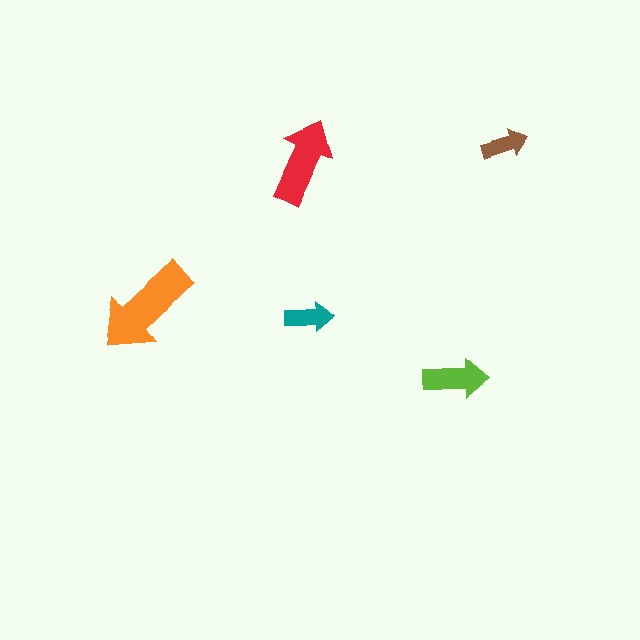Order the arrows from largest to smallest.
the orange one, the red one, the lime one, the teal one, the brown one.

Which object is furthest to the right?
The brown arrow is rightmost.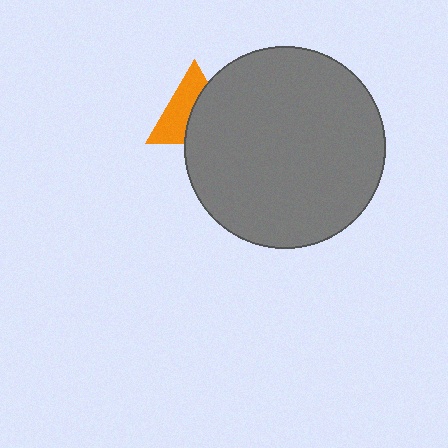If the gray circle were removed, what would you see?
You would see the complete orange triangle.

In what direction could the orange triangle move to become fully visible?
The orange triangle could move left. That would shift it out from behind the gray circle entirely.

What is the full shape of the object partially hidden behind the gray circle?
The partially hidden object is an orange triangle.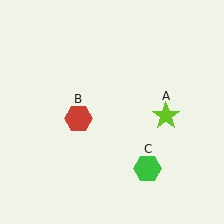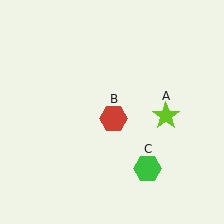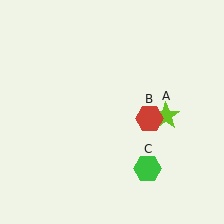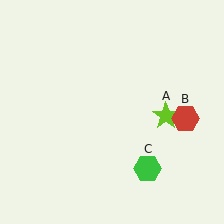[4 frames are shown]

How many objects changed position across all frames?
1 object changed position: red hexagon (object B).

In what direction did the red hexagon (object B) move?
The red hexagon (object B) moved right.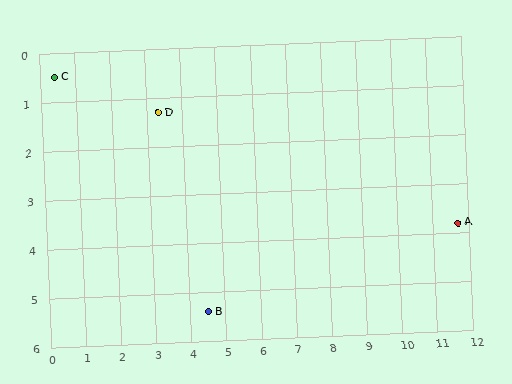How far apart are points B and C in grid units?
Points B and C are about 6.4 grid units apart.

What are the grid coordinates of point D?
Point D is at approximately (3.3, 1.3).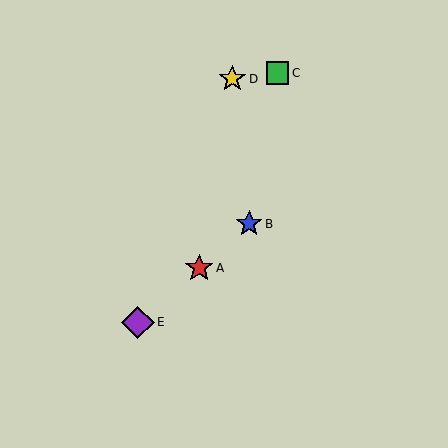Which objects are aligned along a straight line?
Objects A, B, E are aligned along a straight line.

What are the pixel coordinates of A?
Object A is at (199, 268).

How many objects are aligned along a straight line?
3 objects (A, B, E) are aligned along a straight line.